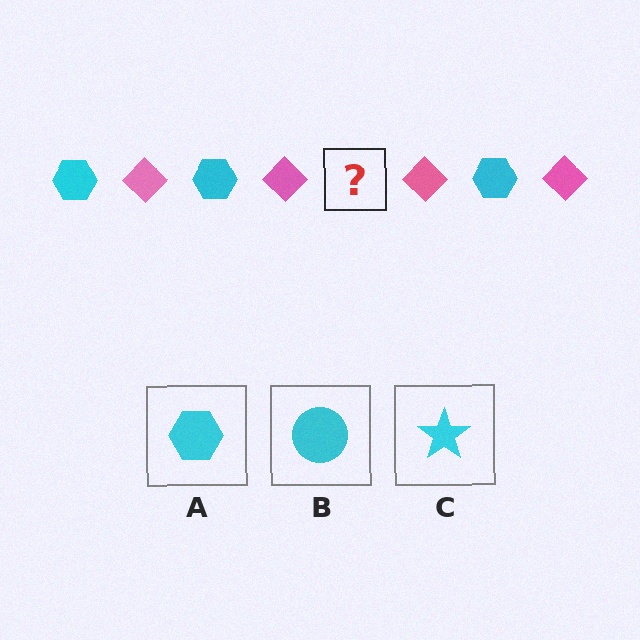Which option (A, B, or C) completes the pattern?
A.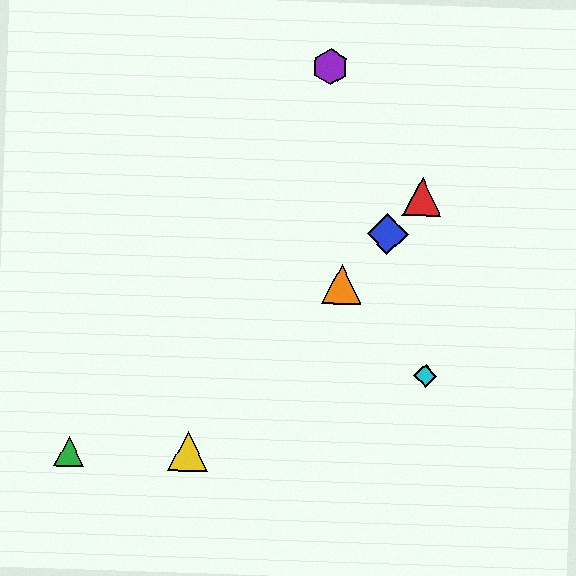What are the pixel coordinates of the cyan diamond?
The cyan diamond is at (425, 376).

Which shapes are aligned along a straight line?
The red triangle, the blue diamond, the yellow triangle, the orange triangle are aligned along a straight line.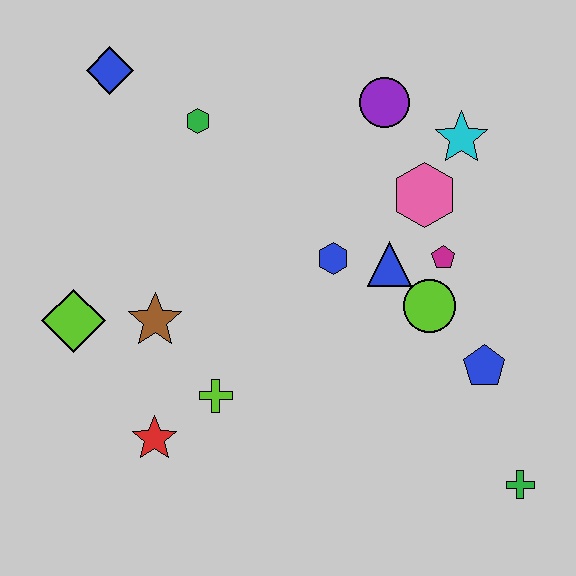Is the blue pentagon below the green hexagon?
Yes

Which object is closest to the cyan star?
The pink hexagon is closest to the cyan star.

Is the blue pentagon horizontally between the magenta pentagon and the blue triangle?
No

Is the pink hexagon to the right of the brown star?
Yes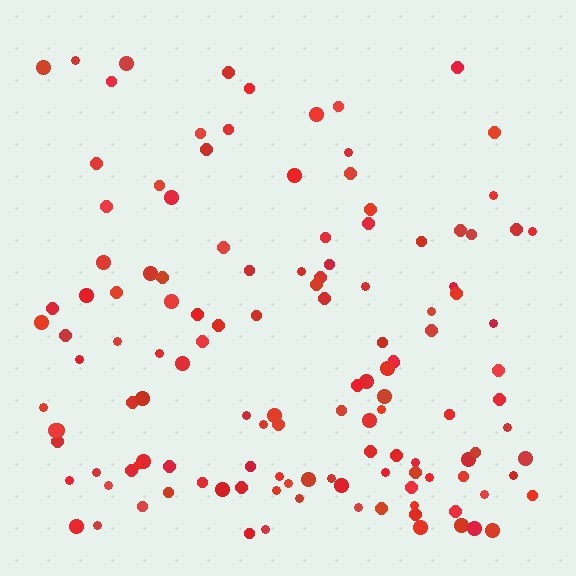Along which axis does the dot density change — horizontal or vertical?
Vertical.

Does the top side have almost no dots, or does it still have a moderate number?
Still a moderate number, just noticeably fewer than the bottom.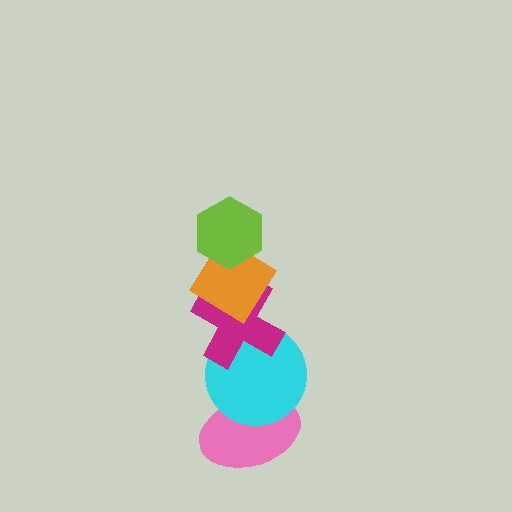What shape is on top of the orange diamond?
The lime hexagon is on top of the orange diamond.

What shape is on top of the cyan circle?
The magenta cross is on top of the cyan circle.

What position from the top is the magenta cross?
The magenta cross is 3rd from the top.